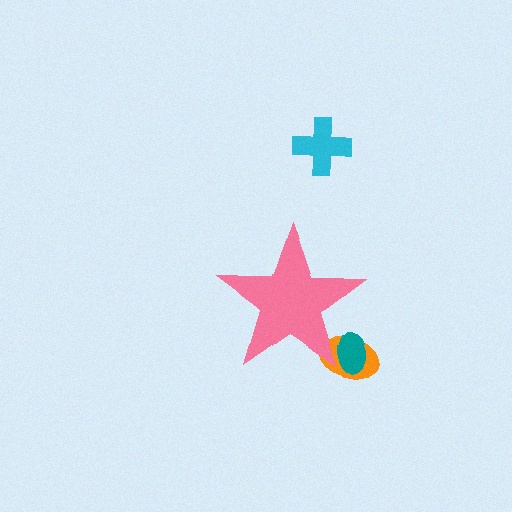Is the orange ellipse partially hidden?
Yes, the orange ellipse is partially hidden behind the pink star.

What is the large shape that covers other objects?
A pink star.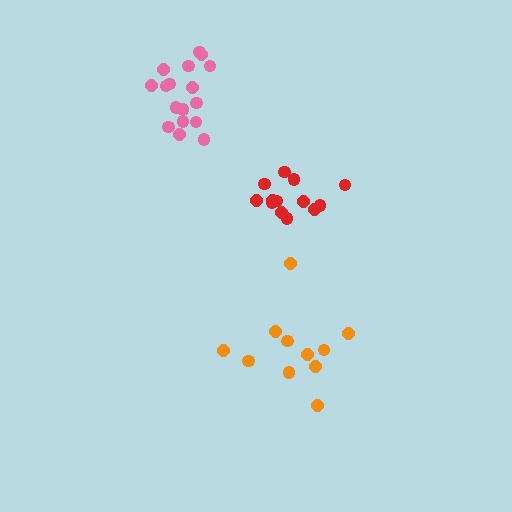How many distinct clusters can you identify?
There are 3 distinct clusters.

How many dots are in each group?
Group 1: 11 dots, Group 2: 13 dots, Group 3: 17 dots (41 total).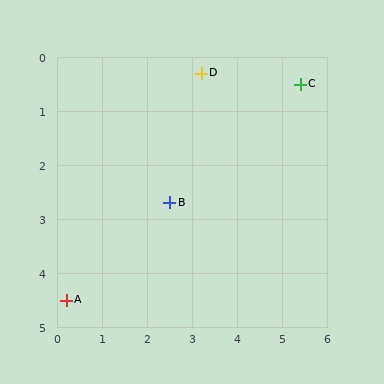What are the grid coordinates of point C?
Point C is at approximately (5.4, 0.5).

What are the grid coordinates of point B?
Point B is at approximately (2.5, 2.7).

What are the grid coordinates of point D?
Point D is at approximately (3.2, 0.3).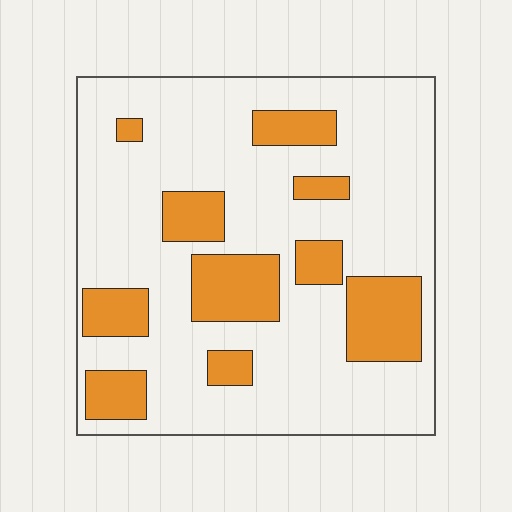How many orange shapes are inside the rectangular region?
10.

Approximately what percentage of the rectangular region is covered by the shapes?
Approximately 25%.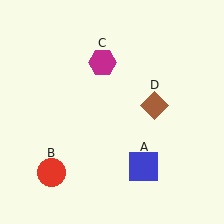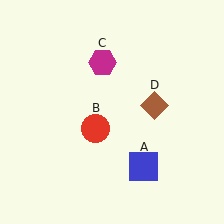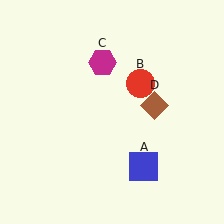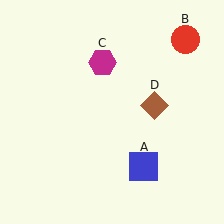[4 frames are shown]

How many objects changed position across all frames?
1 object changed position: red circle (object B).